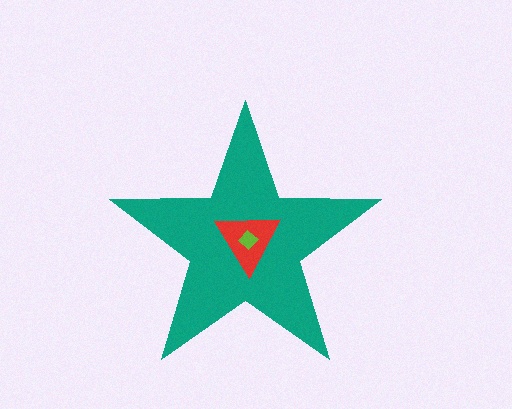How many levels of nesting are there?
3.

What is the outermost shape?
The teal star.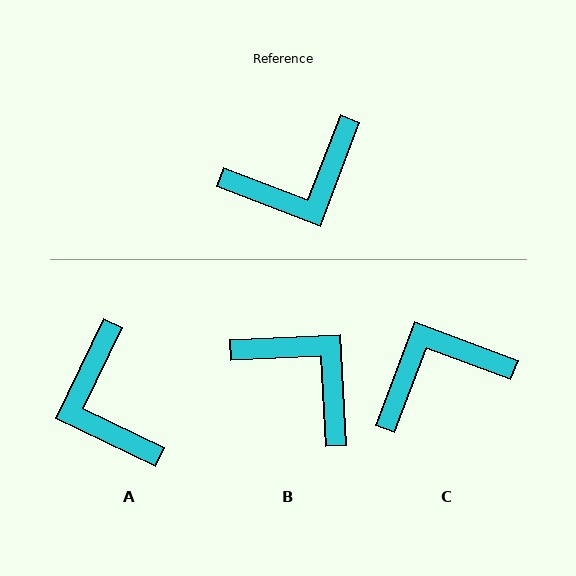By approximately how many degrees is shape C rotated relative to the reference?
Approximately 180 degrees clockwise.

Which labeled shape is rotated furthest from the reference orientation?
C, about 180 degrees away.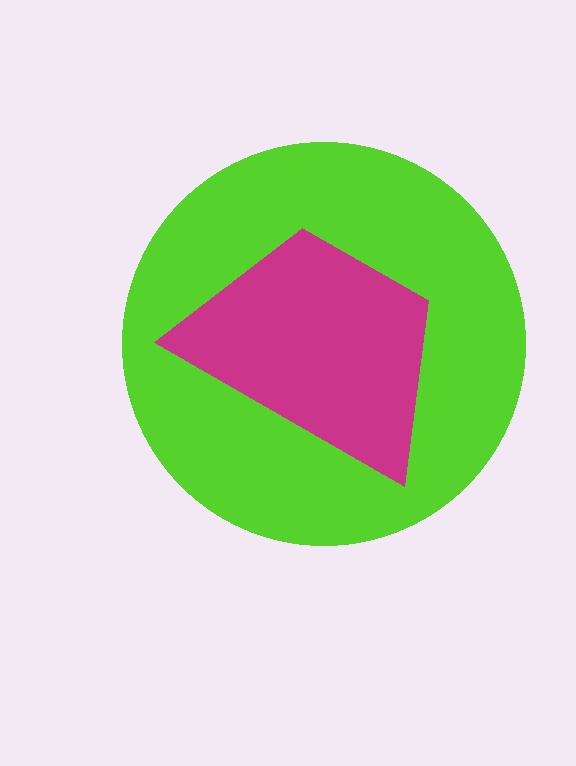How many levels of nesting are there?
2.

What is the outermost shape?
The lime circle.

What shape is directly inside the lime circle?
The magenta trapezoid.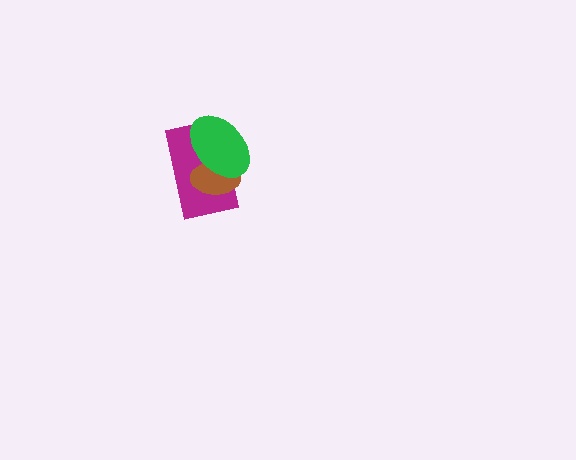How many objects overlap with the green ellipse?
2 objects overlap with the green ellipse.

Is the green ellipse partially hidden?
No, no other shape covers it.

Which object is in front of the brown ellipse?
The green ellipse is in front of the brown ellipse.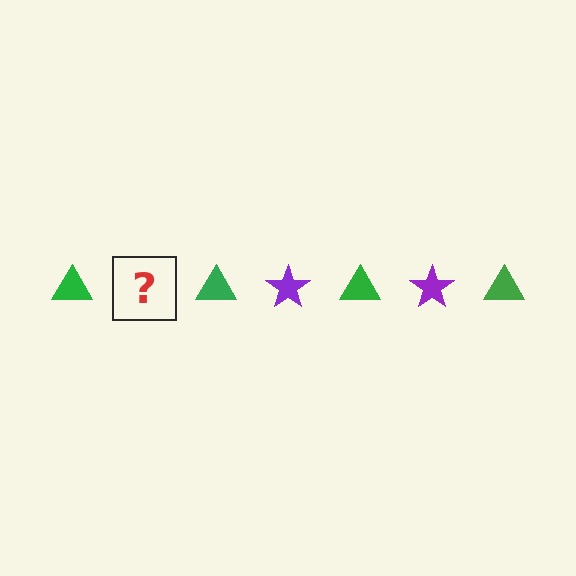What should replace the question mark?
The question mark should be replaced with a purple star.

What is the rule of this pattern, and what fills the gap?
The rule is that the pattern alternates between green triangle and purple star. The gap should be filled with a purple star.